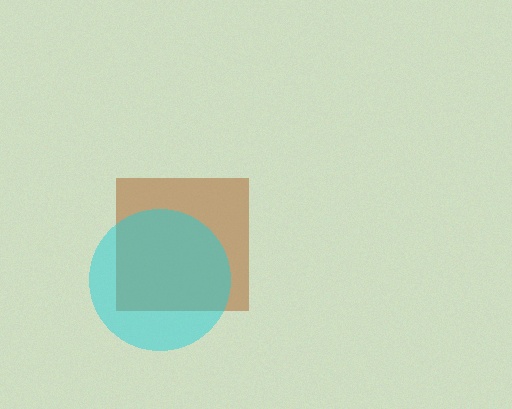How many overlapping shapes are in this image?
There are 2 overlapping shapes in the image.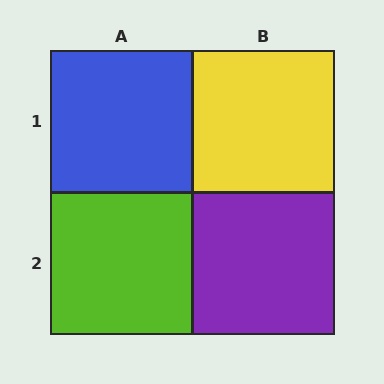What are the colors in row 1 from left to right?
Blue, yellow.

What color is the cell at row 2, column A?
Lime.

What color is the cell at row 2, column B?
Purple.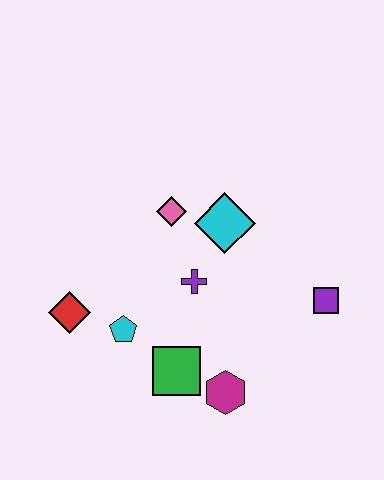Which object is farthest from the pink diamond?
The magenta hexagon is farthest from the pink diamond.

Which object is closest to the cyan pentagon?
The red diamond is closest to the cyan pentagon.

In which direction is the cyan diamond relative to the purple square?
The cyan diamond is to the left of the purple square.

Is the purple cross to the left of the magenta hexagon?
Yes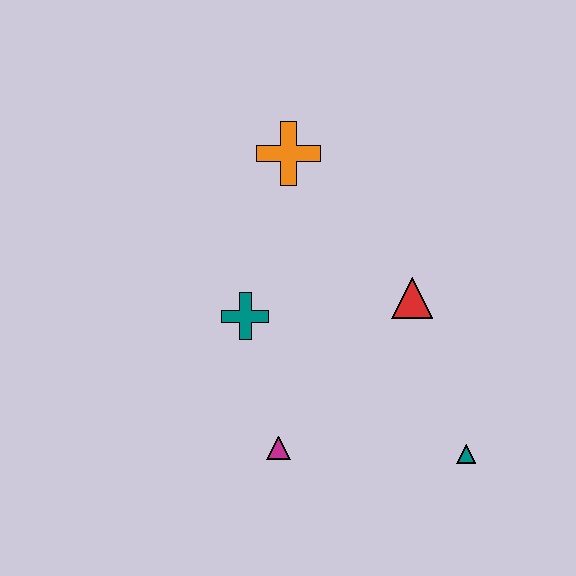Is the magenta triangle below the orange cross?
Yes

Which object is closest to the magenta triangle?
The teal cross is closest to the magenta triangle.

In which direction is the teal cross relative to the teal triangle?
The teal cross is to the left of the teal triangle.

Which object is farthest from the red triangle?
The magenta triangle is farthest from the red triangle.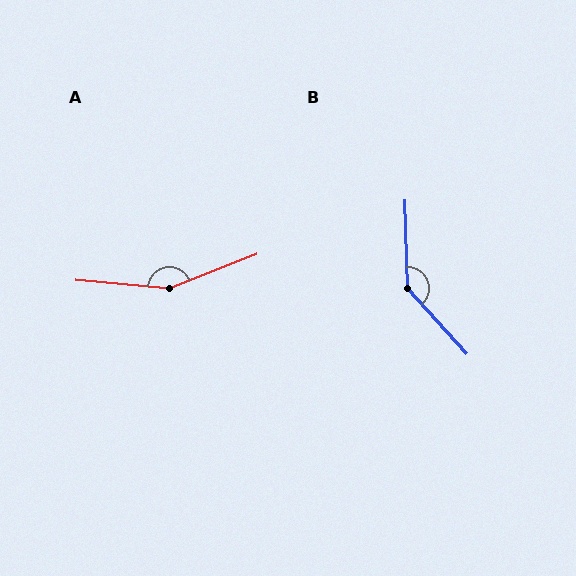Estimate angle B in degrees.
Approximately 139 degrees.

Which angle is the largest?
A, at approximately 153 degrees.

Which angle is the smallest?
B, at approximately 139 degrees.